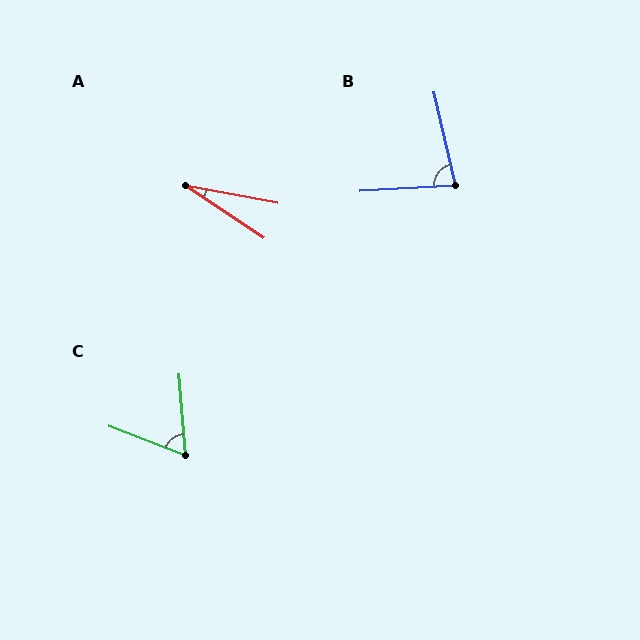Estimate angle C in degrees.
Approximately 64 degrees.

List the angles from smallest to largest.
A (23°), C (64°), B (81°).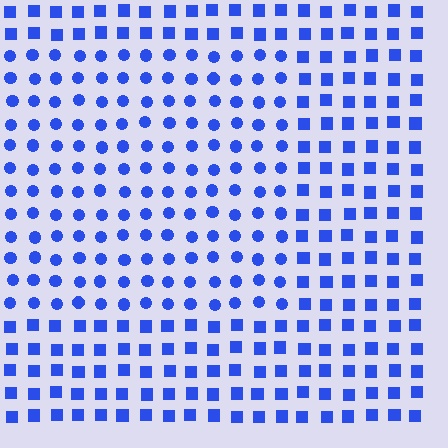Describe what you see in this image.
The image is filled with small blue elements arranged in a uniform grid. A rectangle-shaped region contains circles, while the surrounding area contains squares. The boundary is defined purely by the change in element shape.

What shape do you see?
I see a rectangle.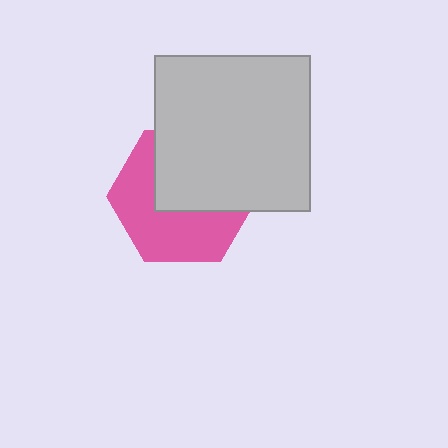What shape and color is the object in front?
The object in front is a light gray square.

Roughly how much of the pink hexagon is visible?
About half of it is visible (roughly 52%).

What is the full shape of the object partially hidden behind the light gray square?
The partially hidden object is a pink hexagon.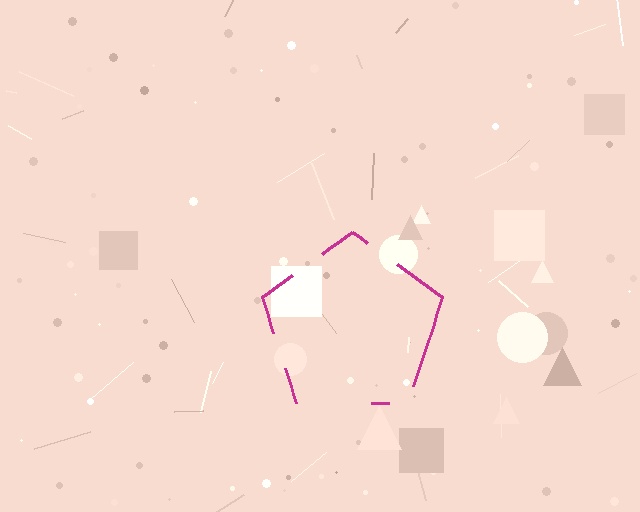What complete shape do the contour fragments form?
The contour fragments form a pentagon.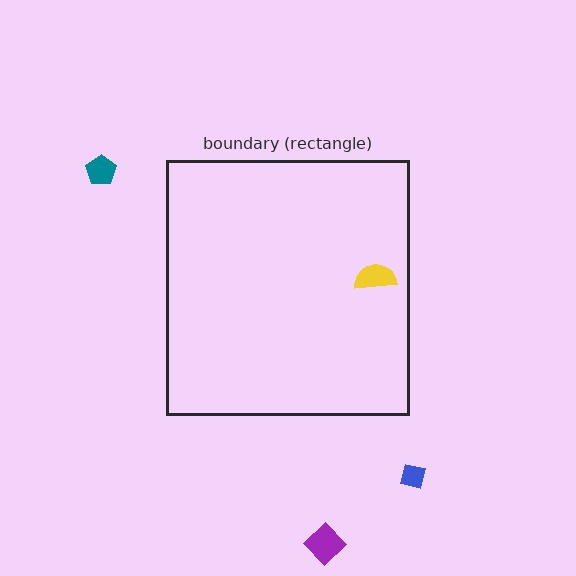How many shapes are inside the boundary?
1 inside, 3 outside.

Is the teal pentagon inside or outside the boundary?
Outside.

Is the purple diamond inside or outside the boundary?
Outside.